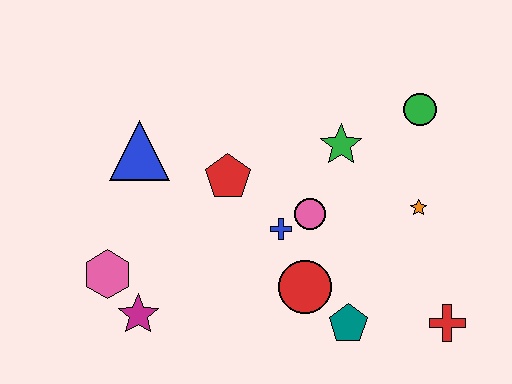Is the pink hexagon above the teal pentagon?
Yes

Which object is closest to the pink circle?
The blue cross is closest to the pink circle.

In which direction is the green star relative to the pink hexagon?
The green star is to the right of the pink hexagon.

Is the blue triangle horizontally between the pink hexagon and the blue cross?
Yes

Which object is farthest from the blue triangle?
The red cross is farthest from the blue triangle.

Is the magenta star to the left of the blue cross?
Yes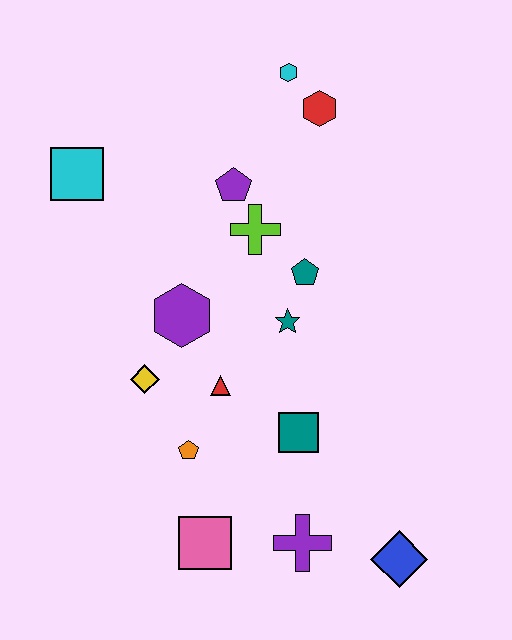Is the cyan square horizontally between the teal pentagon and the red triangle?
No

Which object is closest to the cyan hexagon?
The red hexagon is closest to the cyan hexagon.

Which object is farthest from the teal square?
The cyan hexagon is farthest from the teal square.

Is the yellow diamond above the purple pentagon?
No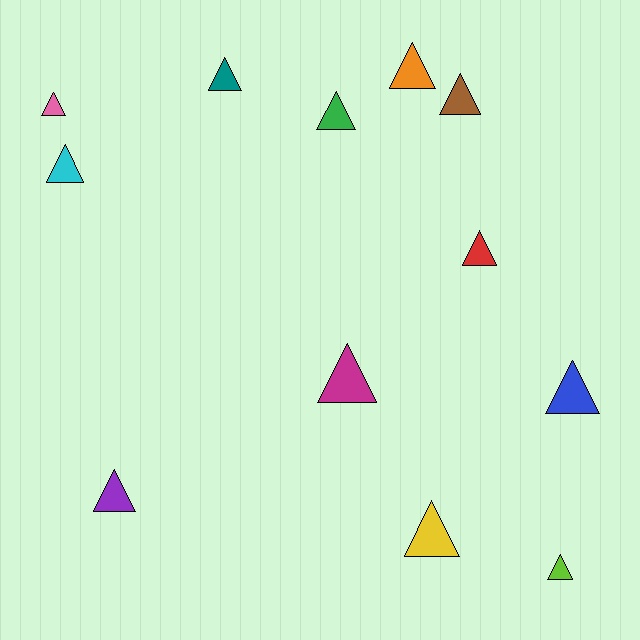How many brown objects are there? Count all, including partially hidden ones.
There is 1 brown object.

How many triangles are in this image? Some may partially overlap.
There are 12 triangles.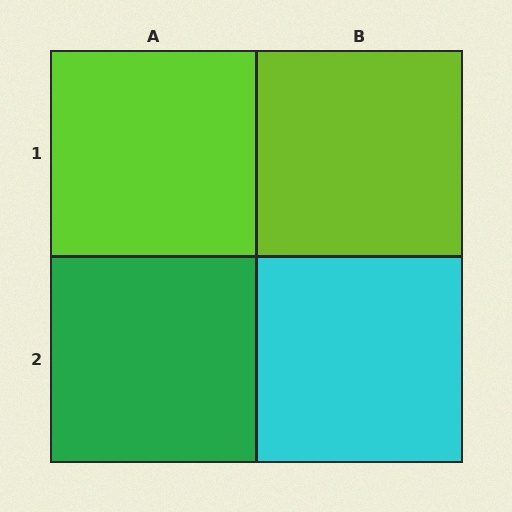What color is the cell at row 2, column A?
Green.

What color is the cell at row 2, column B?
Cyan.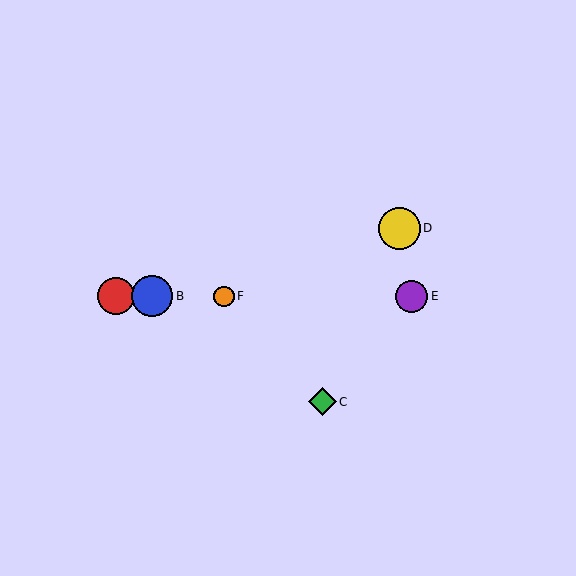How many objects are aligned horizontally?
4 objects (A, B, E, F) are aligned horizontally.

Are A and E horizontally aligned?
Yes, both are at y≈296.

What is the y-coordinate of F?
Object F is at y≈296.